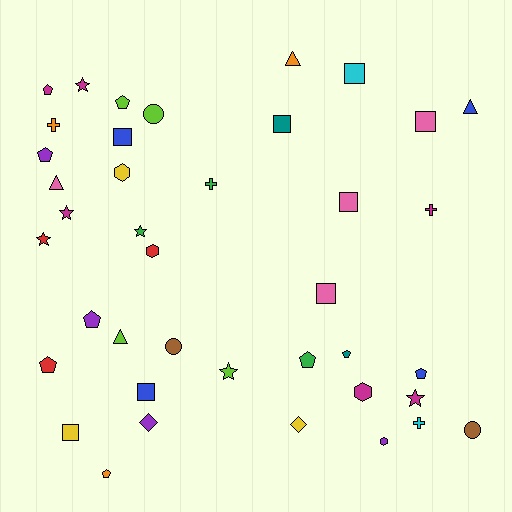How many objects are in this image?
There are 40 objects.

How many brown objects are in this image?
There are 2 brown objects.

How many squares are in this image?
There are 8 squares.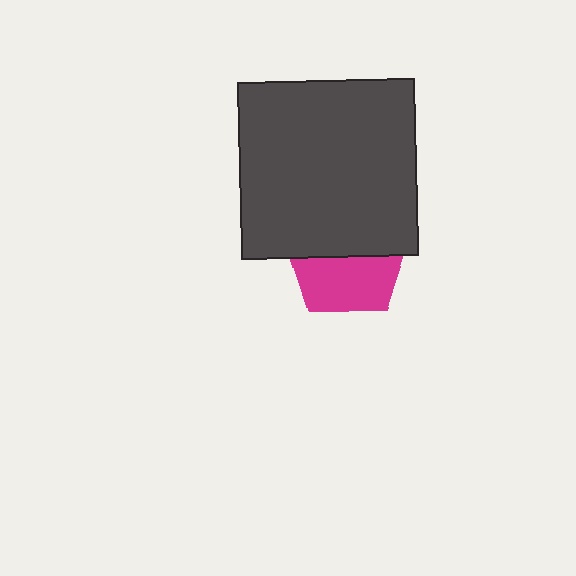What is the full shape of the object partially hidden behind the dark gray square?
The partially hidden object is a magenta pentagon.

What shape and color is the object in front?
The object in front is a dark gray square.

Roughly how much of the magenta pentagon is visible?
About half of it is visible (roughly 49%).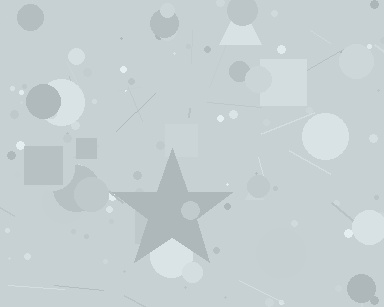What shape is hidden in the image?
A star is hidden in the image.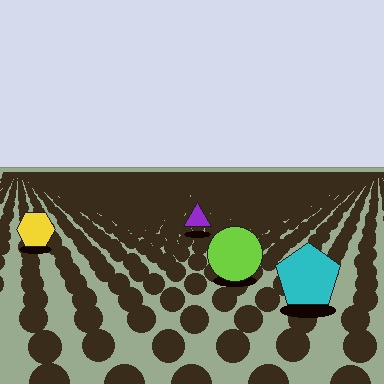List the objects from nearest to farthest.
From nearest to farthest: the cyan pentagon, the lime circle, the yellow hexagon, the purple triangle.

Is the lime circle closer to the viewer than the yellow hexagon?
Yes. The lime circle is closer — you can tell from the texture gradient: the ground texture is coarser near it.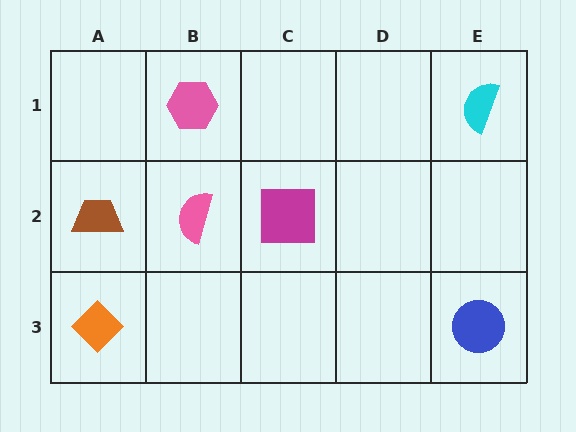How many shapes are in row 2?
3 shapes.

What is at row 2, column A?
A brown trapezoid.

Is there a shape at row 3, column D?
No, that cell is empty.